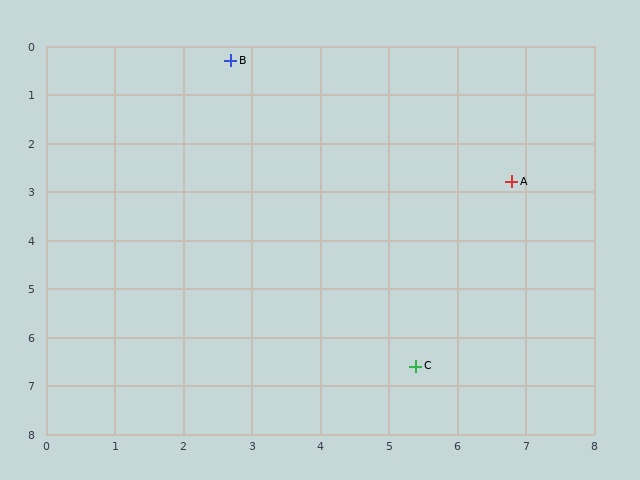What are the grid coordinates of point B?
Point B is at approximately (2.7, 0.3).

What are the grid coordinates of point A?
Point A is at approximately (6.8, 2.8).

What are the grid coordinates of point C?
Point C is at approximately (5.4, 6.6).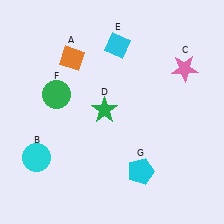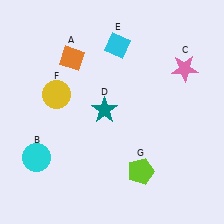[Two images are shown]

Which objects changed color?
D changed from green to teal. F changed from green to yellow. G changed from cyan to lime.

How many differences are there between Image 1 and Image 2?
There are 3 differences between the two images.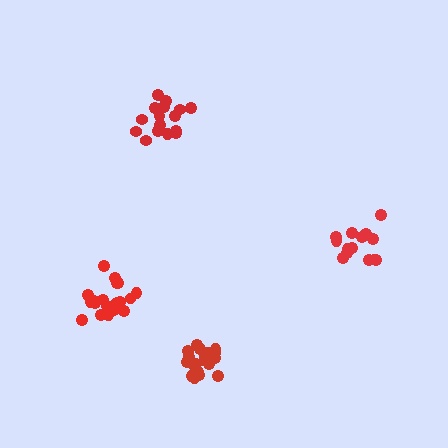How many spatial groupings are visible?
There are 4 spatial groupings.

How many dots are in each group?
Group 1: 16 dots, Group 2: 21 dots, Group 3: 20 dots, Group 4: 15 dots (72 total).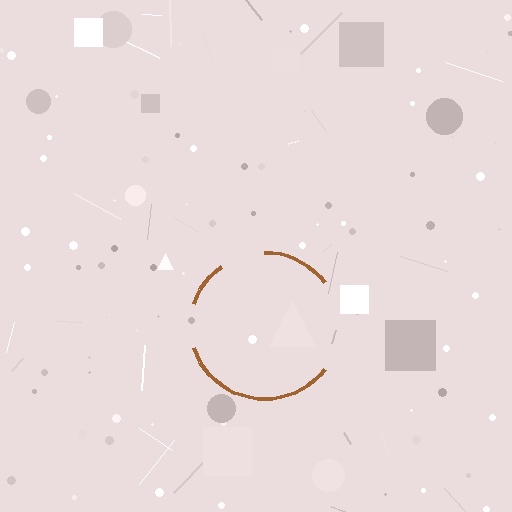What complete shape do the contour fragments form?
The contour fragments form a circle.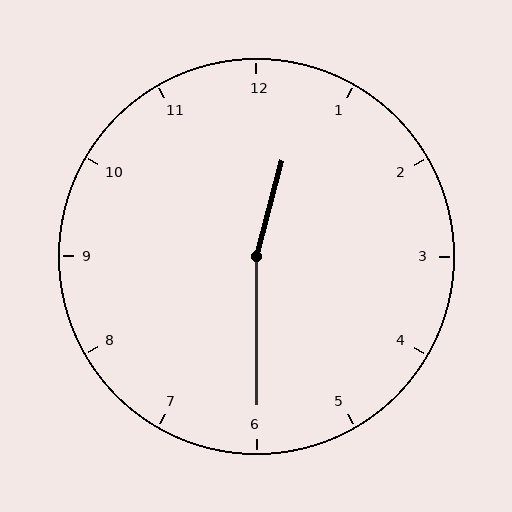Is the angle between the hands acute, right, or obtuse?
It is obtuse.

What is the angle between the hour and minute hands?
Approximately 165 degrees.